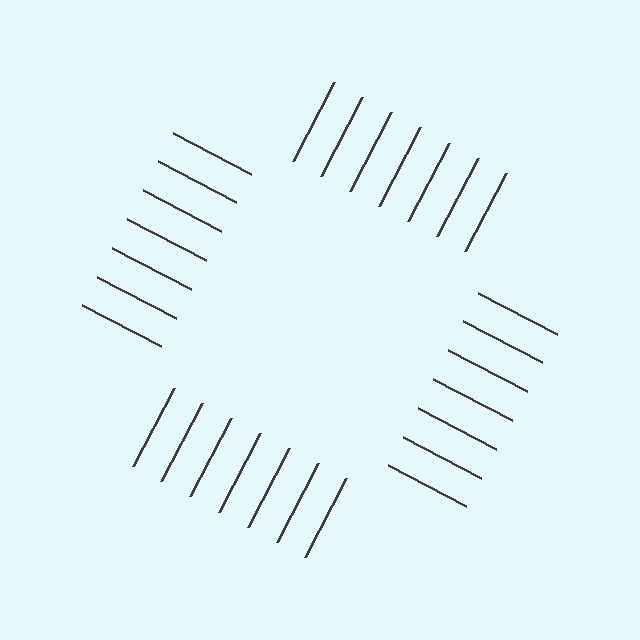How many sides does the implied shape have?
4 sides — the line-ends trace a square.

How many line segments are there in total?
28 — 7 along each of the 4 edges.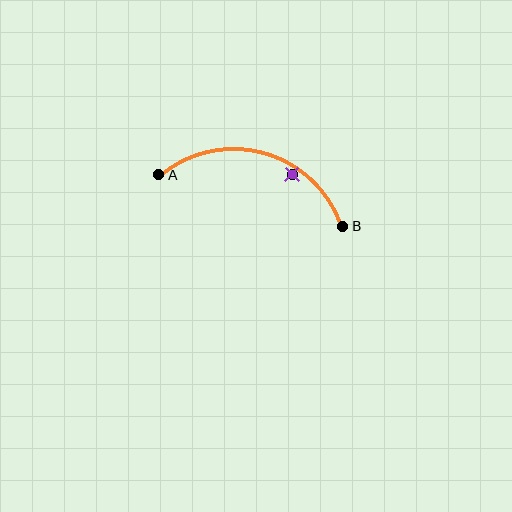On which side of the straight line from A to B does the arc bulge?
The arc bulges above the straight line connecting A and B.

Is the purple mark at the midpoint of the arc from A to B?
No — the purple mark does not lie on the arc at all. It sits slightly inside the curve.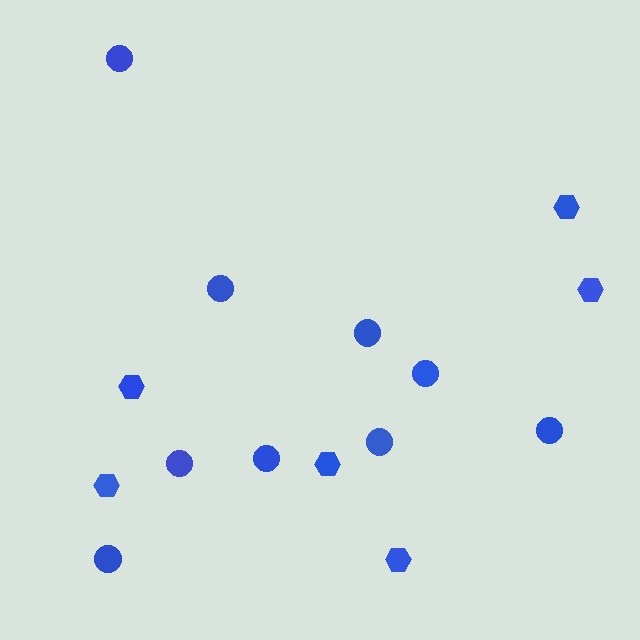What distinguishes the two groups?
There are 2 groups: one group of circles (9) and one group of hexagons (6).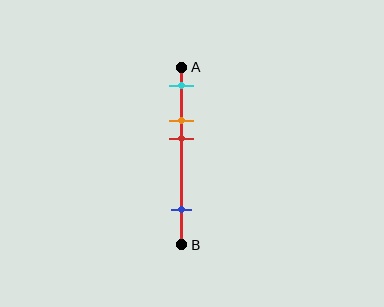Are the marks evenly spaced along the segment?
No, the marks are not evenly spaced.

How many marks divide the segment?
There are 4 marks dividing the segment.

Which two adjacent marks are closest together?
The orange and red marks are the closest adjacent pair.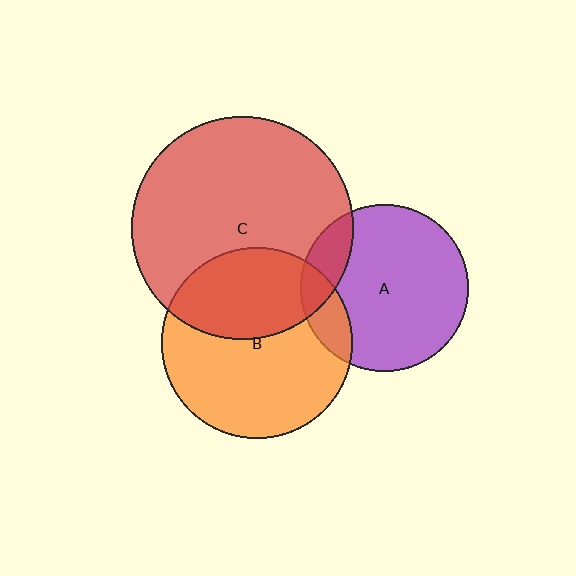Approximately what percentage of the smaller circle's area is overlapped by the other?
Approximately 15%.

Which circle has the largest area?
Circle C (red).